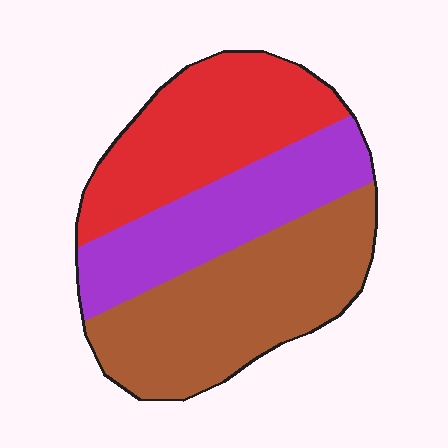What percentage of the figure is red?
Red covers about 30% of the figure.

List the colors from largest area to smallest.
From largest to smallest: brown, red, purple.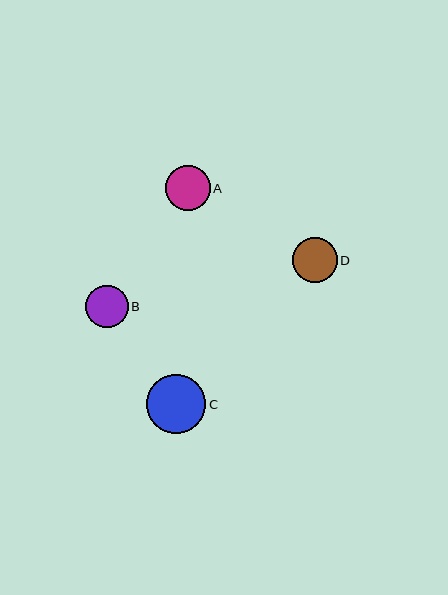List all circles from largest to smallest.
From largest to smallest: C, A, D, B.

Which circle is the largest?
Circle C is the largest with a size of approximately 60 pixels.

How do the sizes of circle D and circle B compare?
Circle D and circle B are approximately the same size.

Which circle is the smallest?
Circle B is the smallest with a size of approximately 42 pixels.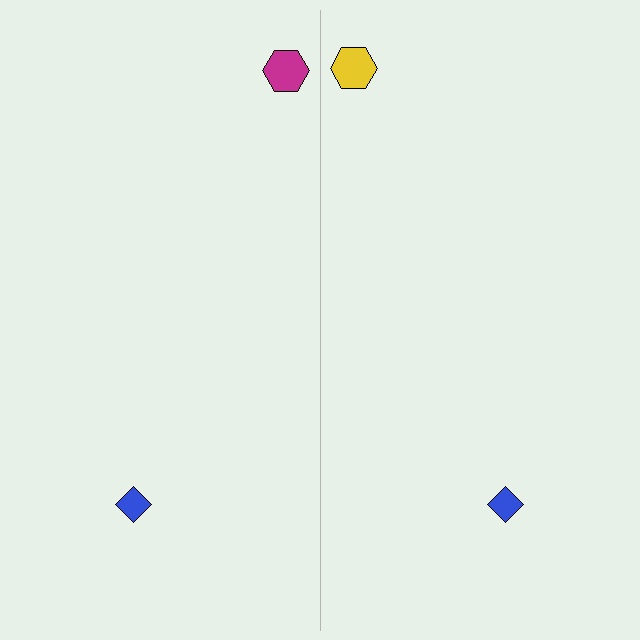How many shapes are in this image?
There are 4 shapes in this image.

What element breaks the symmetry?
The yellow hexagon on the right side breaks the symmetry — its mirror counterpart is magenta.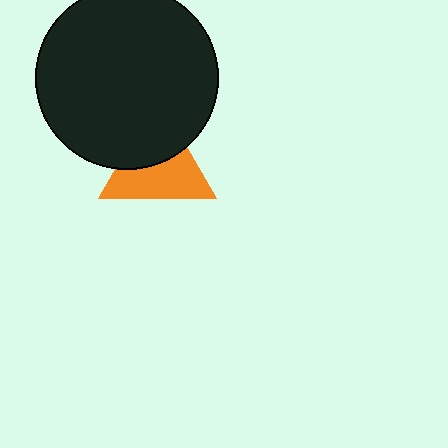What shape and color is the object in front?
The object in front is a black circle.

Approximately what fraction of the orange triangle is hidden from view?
Roughly 42% of the orange triangle is hidden behind the black circle.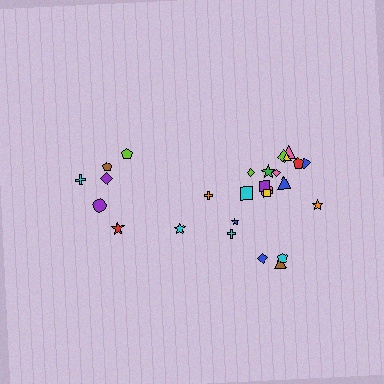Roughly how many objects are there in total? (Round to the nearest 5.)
Roughly 30 objects in total.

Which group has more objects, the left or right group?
The right group.